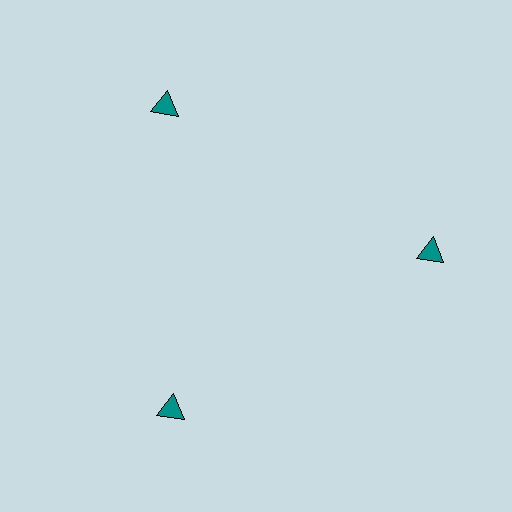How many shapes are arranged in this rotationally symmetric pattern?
There are 3 shapes, arranged in 3 groups of 1.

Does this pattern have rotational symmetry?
Yes, this pattern has 3-fold rotational symmetry. It looks the same after rotating 120 degrees around the center.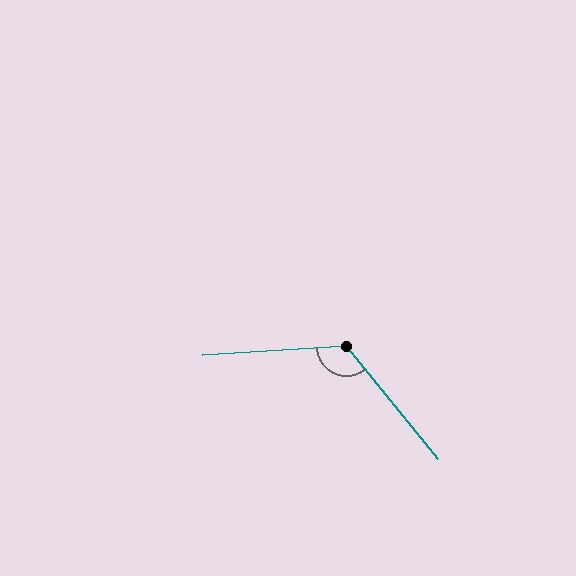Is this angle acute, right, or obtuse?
It is obtuse.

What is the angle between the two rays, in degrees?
Approximately 125 degrees.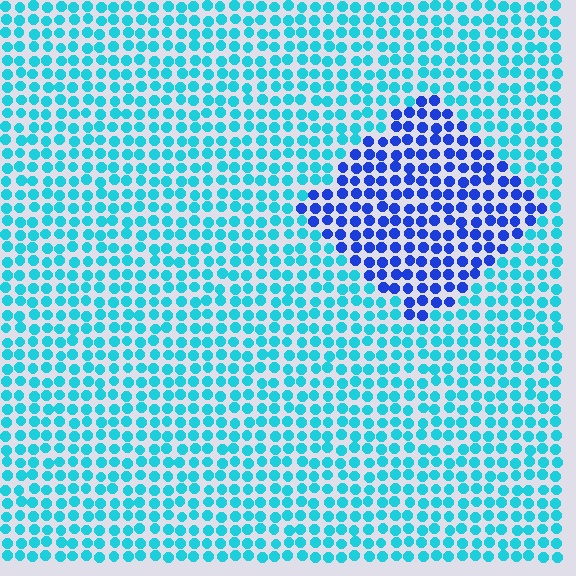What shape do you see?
I see a diamond.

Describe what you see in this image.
The image is filled with small cyan elements in a uniform arrangement. A diamond-shaped region is visible where the elements are tinted to a slightly different hue, forming a subtle color boundary.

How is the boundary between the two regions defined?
The boundary is defined purely by a slight shift in hue (about 46 degrees). Spacing, size, and orientation are identical on both sides.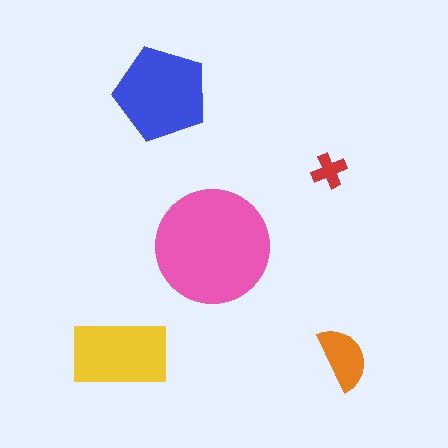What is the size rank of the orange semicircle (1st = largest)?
4th.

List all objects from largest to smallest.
The pink circle, the blue pentagon, the yellow rectangle, the orange semicircle, the red cross.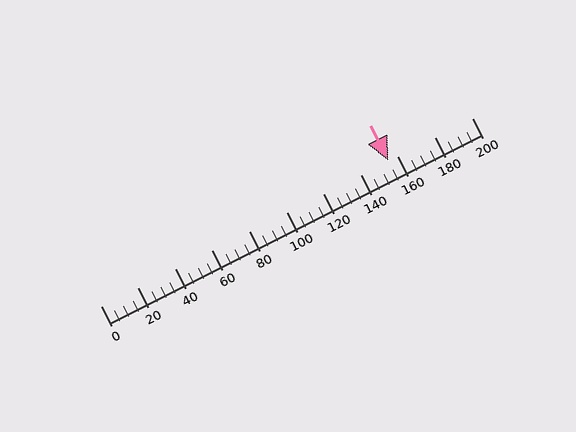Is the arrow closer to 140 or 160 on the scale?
The arrow is closer to 160.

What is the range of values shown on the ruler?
The ruler shows values from 0 to 200.